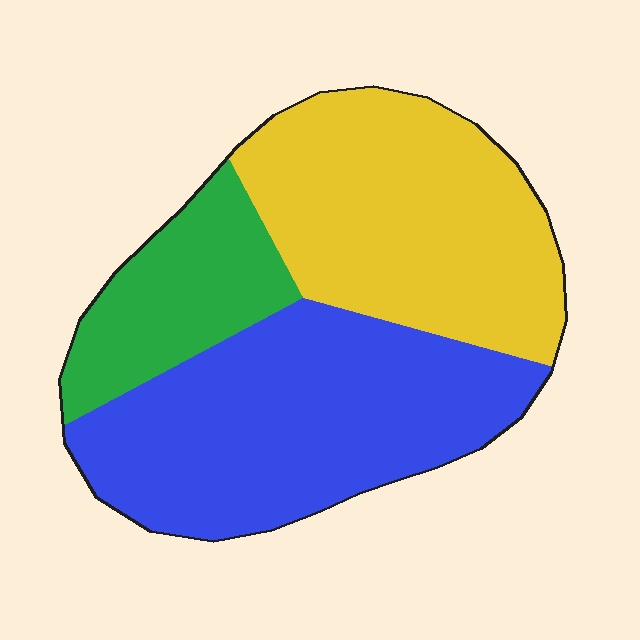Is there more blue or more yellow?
Blue.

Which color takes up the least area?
Green, at roughly 20%.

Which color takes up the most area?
Blue, at roughly 45%.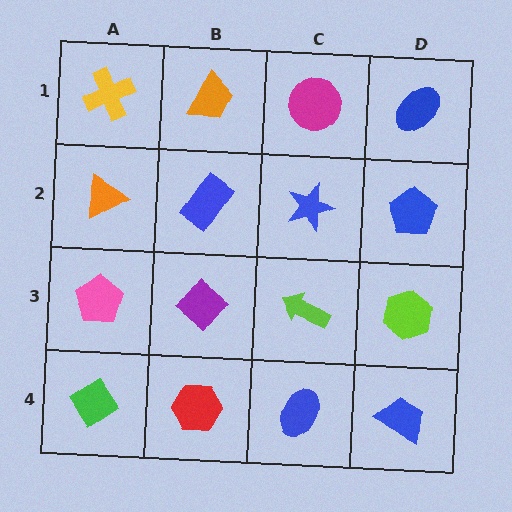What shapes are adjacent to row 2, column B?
An orange trapezoid (row 1, column B), a purple diamond (row 3, column B), an orange triangle (row 2, column A), a blue star (row 2, column C).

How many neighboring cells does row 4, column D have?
2.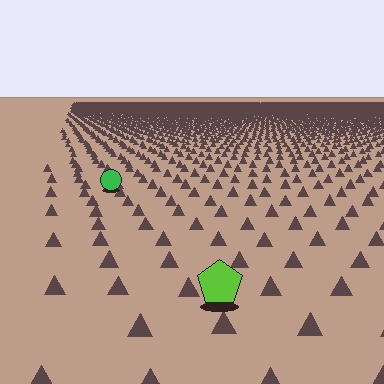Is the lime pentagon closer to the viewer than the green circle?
Yes. The lime pentagon is closer — you can tell from the texture gradient: the ground texture is coarser near it.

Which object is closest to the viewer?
The lime pentagon is closest. The texture marks near it are larger and more spread out.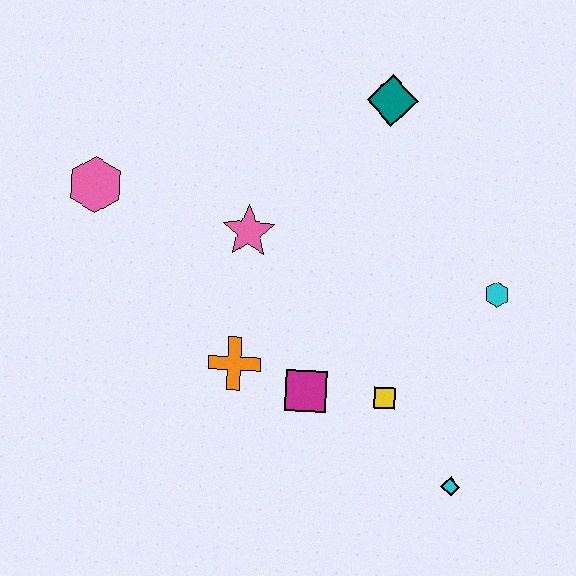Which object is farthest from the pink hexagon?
The cyan diamond is farthest from the pink hexagon.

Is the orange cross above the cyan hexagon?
No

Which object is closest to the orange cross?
The magenta square is closest to the orange cross.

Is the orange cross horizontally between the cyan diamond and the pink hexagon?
Yes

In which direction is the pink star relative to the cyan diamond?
The pink star is above the cyan diamond.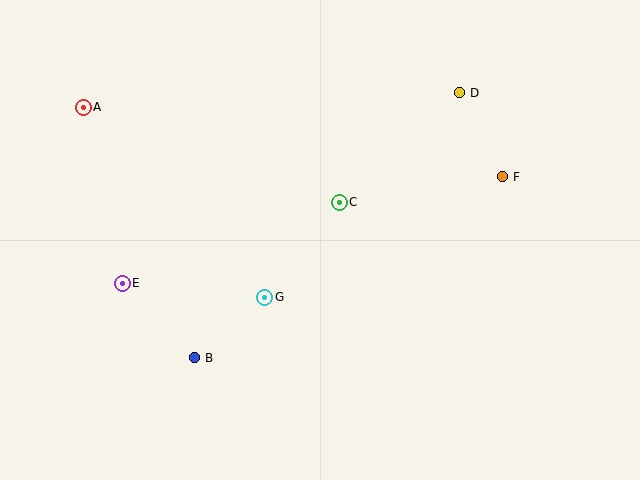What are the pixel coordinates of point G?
Point G is at (265, 297).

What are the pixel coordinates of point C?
Point C is at (339, 202).